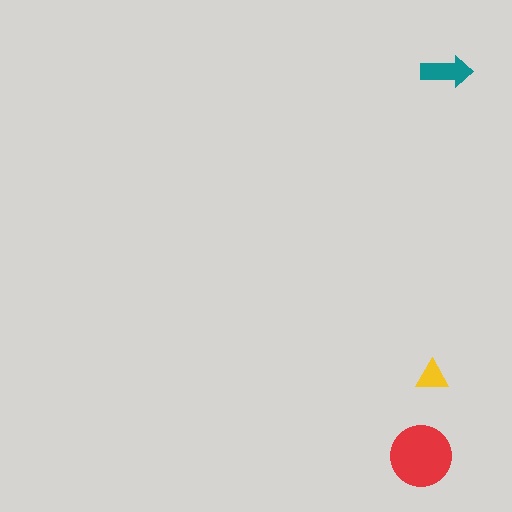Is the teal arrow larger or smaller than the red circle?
Smaller.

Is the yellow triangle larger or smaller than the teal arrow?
Smaller.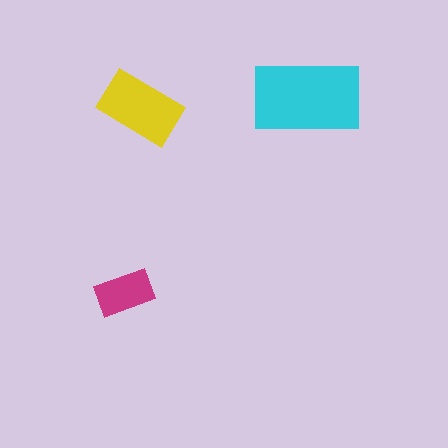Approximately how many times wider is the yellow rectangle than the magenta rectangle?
About 1.5 times wider.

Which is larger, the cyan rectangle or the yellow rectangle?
The cyan one.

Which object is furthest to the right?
The cyan rectangle is rightmost.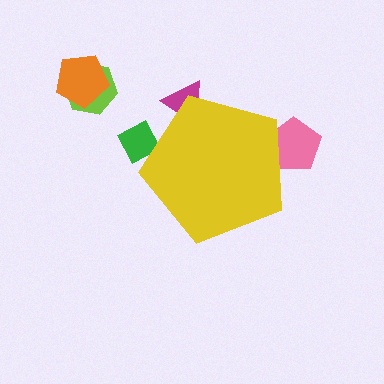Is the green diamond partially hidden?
Yes, the green diamond is partially hidden behind the yellow pentagon.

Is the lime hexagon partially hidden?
No, the lime hexagon is fully visible.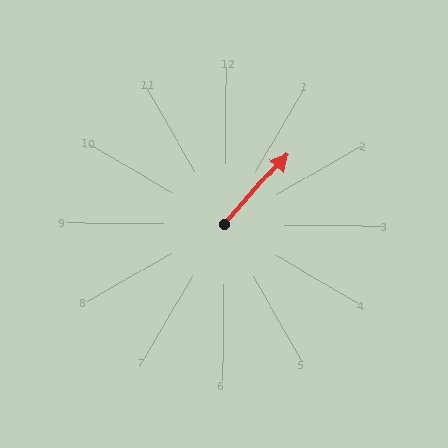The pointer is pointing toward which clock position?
Roughly 1 o'clock.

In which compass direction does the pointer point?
Northeast.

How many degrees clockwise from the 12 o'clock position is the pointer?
Approximately 42 degrees.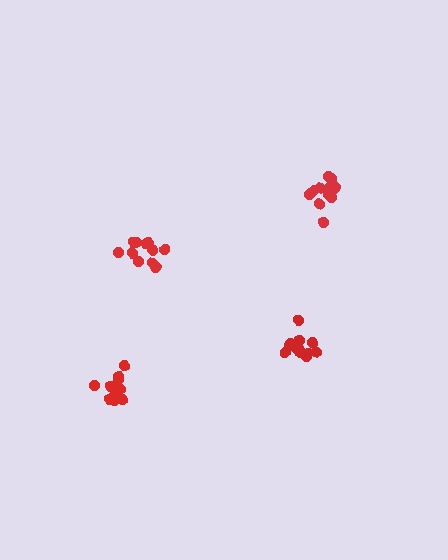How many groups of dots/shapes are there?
There are 4 groups.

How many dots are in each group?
Group 1: 15 dots, Group 2: 12 dots, Group 3: 11 dots, Group 4: 12 dots (50 total).